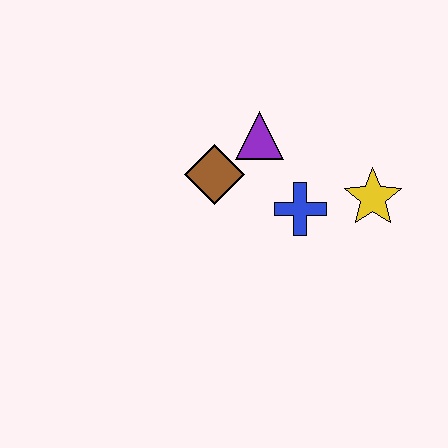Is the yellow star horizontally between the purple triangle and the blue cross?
No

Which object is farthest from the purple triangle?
The yellow star is farthest from the purple triangle.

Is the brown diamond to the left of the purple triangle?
Yes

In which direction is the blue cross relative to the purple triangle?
The blue cross is below the purple triangle.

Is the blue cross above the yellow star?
No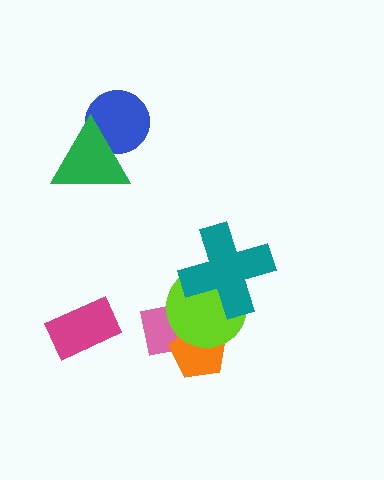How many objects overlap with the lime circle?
3 objects overlap with the lime circle.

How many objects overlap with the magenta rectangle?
0 objects overlap with the magenta rectangle.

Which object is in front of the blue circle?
The green triangle is in front of the blue circle.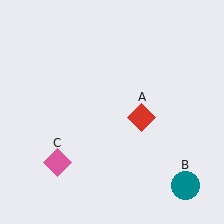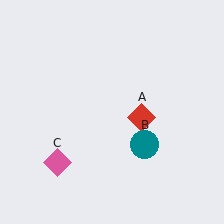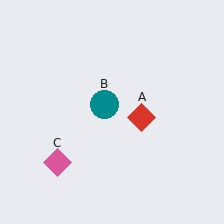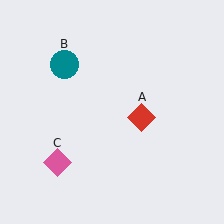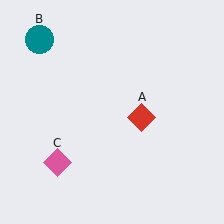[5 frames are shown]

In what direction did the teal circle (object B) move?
The teal circle (object B) moved up and to the left.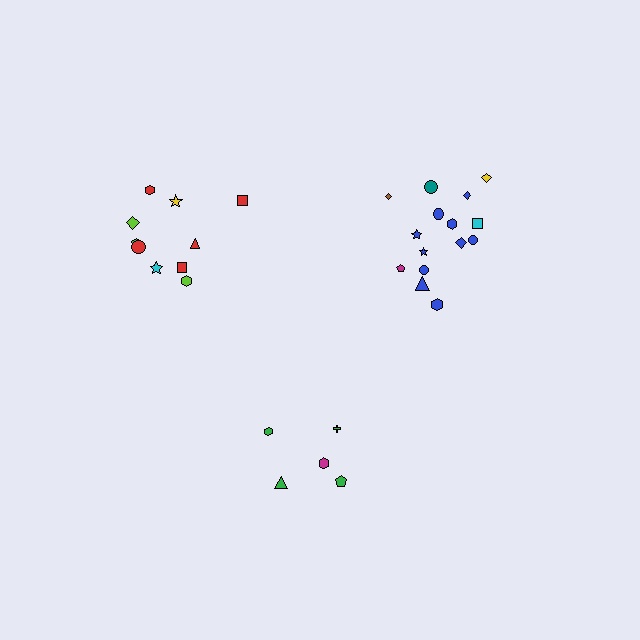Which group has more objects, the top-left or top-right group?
The top-right group.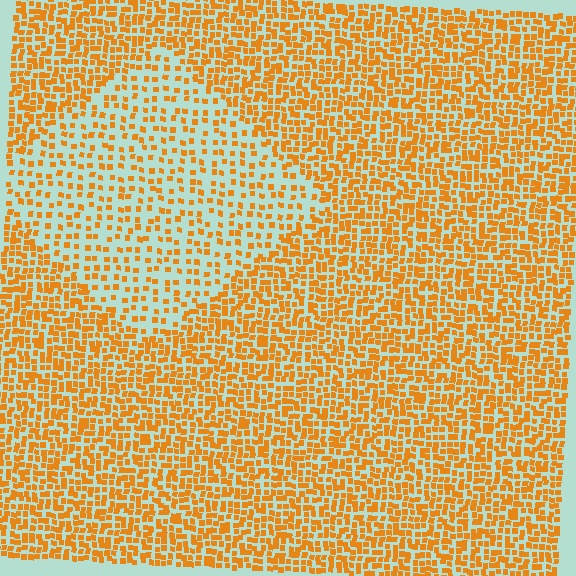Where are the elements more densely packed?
The elements are more densely packed outside the diamond boundary.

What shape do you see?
I see a diamond.